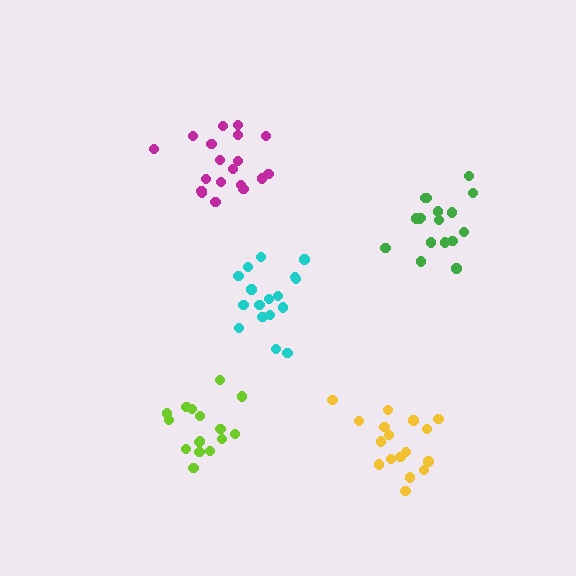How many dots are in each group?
Group 1: 17 dots, Group 2: 16 dots, Group 3: 19 dots, Group 4: 17 dots, Group 5: 17 dots (86 total).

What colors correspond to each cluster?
The clusters are colored: cyan, lime, magenta, green, yellow.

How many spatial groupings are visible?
There are 5 spatial groupings.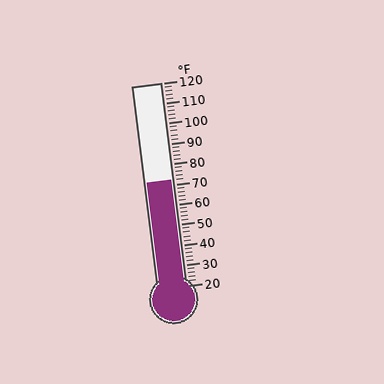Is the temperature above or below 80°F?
The temperature is below 80°F.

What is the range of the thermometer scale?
The thermometer scale ranges from 20°F to 120°F.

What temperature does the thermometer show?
The thermometer shows approximately 72°F.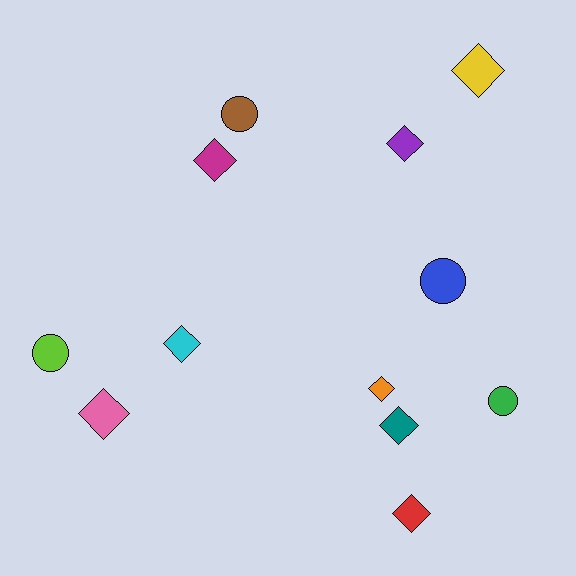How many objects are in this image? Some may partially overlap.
There are 12 objects.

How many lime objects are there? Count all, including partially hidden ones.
There is 1 lime object.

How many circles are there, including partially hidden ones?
There are 4 circles.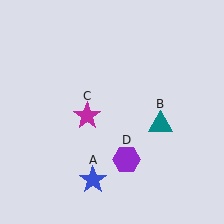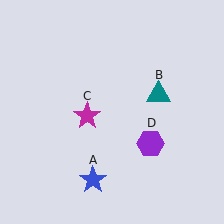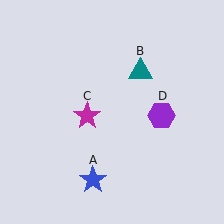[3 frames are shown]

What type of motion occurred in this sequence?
The teal triangle (object B), purple hexagon (object D) rotated counterclockwise around the center of the scene.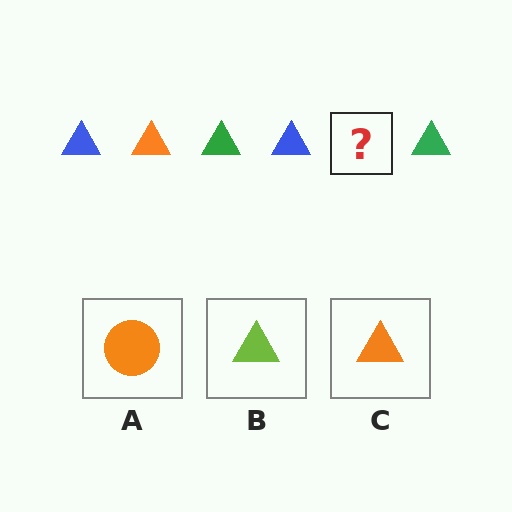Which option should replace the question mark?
Option C.